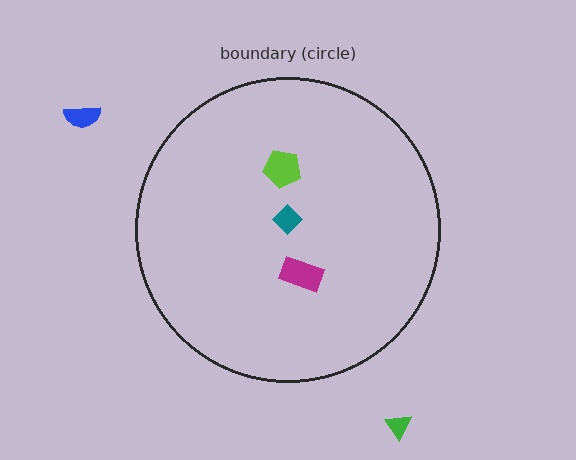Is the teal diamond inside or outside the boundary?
Inside.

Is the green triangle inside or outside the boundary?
Outside.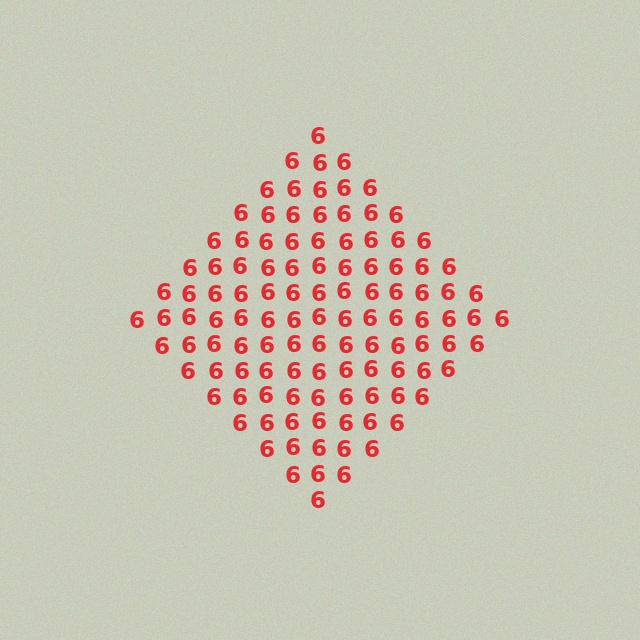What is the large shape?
The large shape is a diamond.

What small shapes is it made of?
It is made of small digit 6's.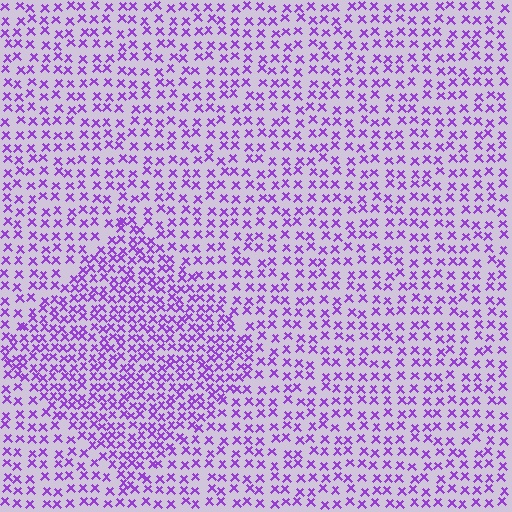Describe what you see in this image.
The image contains small purple elements arranged at two different densities. A diamond-shaped region is visible where the elements are more densely packed than the surrounding area.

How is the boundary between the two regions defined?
The boundary is defined by a change in element density (approximately 1.7x ratio). All elements are the same color, size, and shape.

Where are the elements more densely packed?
The elements are more densely packed inside the diamond boundary.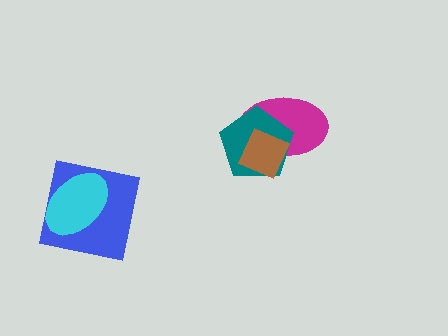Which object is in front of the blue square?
The cyan ellipse is in front of the blue square.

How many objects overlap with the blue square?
1 object overlaps with the blue square.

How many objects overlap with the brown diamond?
2 objects overlap with the brown diamond.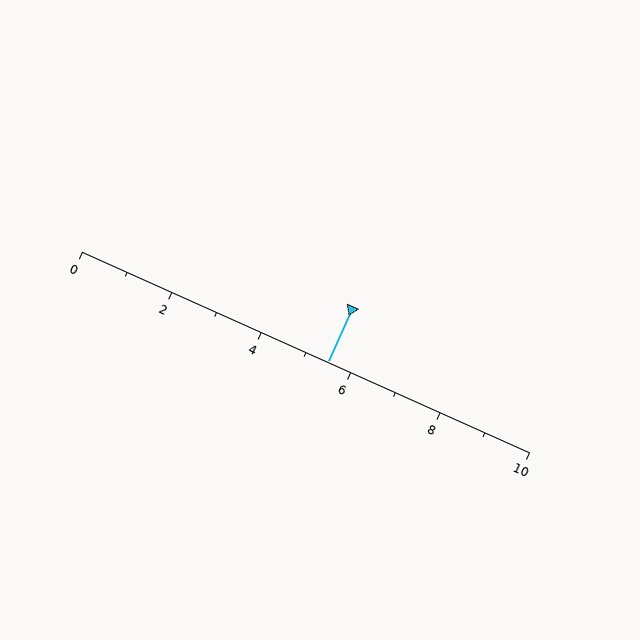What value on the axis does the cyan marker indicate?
The marker indicates approximately 5.5.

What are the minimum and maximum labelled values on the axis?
The axis runs from 0 to 10.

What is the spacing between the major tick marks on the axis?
The major ticks are spaced 2 apart.